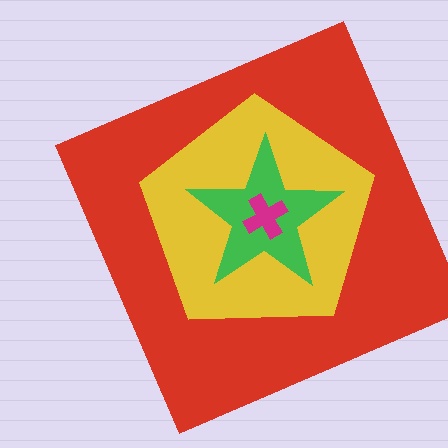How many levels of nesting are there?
4.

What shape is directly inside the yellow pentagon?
The green star.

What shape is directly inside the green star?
The magenta cross.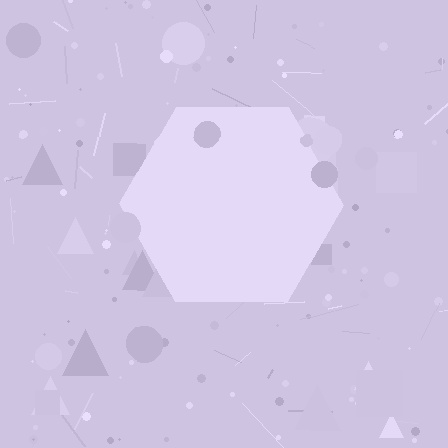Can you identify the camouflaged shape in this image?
The camouflaged shape is a hexagon.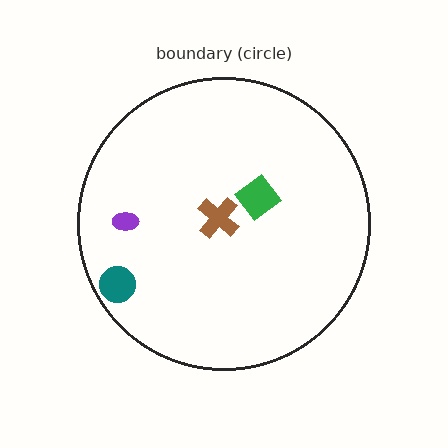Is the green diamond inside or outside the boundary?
Inside.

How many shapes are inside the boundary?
4 inside, 0 outside.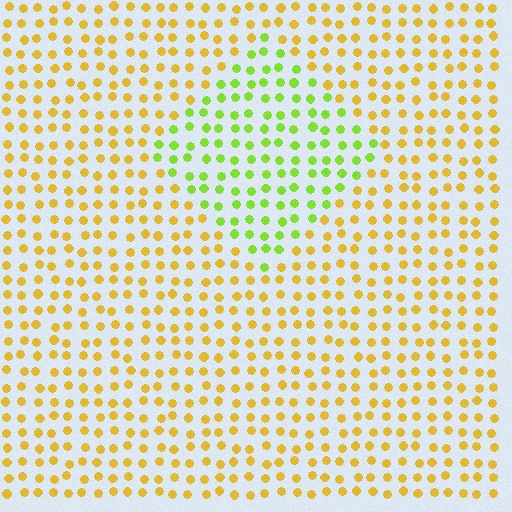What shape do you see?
I see a diamond.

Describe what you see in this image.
The image is filled with small yellow elements in a uniform arrangement. A diamond-shaped region is visible where the elements are tinted to a slightly different hue, forming a subtle color boundary.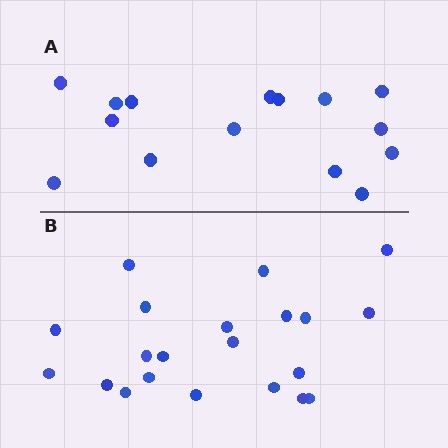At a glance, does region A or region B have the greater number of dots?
Region B (the bottom region) has more dots.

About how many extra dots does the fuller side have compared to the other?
Region B has about 6 more dots than region A.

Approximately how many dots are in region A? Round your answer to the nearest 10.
About 20 dots. (The exact count is 15, which rounds to 20.)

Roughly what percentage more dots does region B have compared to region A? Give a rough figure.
About 40% more.